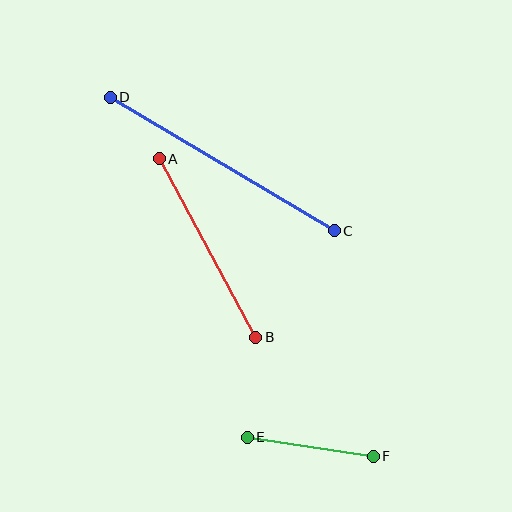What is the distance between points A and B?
The distance is approximately 203 pixels.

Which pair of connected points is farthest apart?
Points C and D are farthest apart.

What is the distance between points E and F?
The distance is approximately 127 pixels.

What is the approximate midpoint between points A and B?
The midpoint is at approximately (207, 248) pixels.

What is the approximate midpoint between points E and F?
The midpoint is at approximately (310, 447) pixels.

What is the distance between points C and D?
The distance is approximately 261 pixels.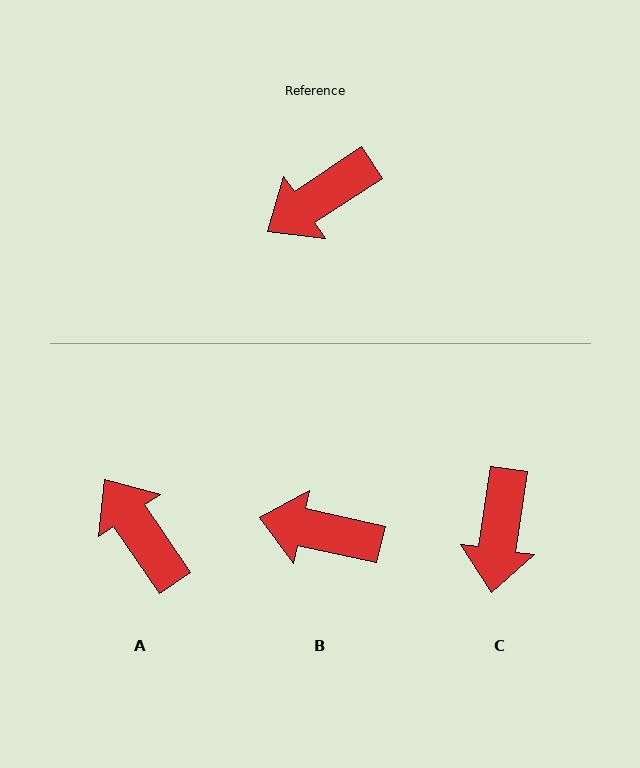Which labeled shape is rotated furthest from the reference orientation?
A, about 89 degrees away.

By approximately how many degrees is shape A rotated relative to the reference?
Approximately 89 degrees clockwise.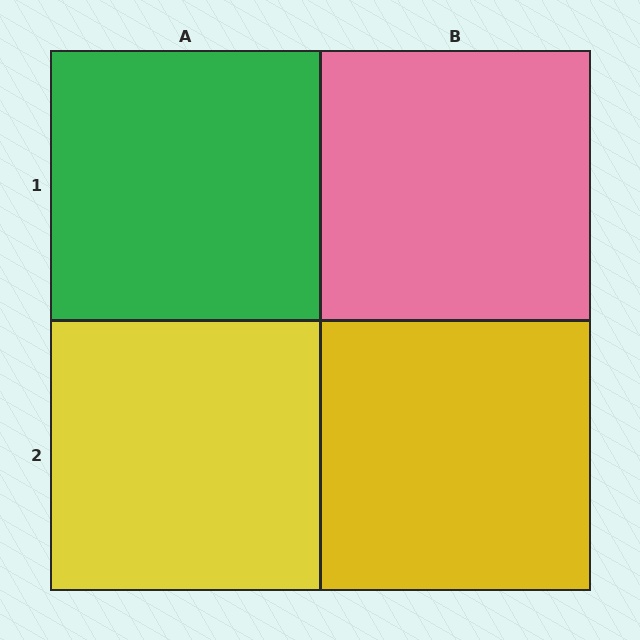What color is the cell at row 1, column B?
Pink.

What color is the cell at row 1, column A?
Green.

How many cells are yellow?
2 cells are yellow.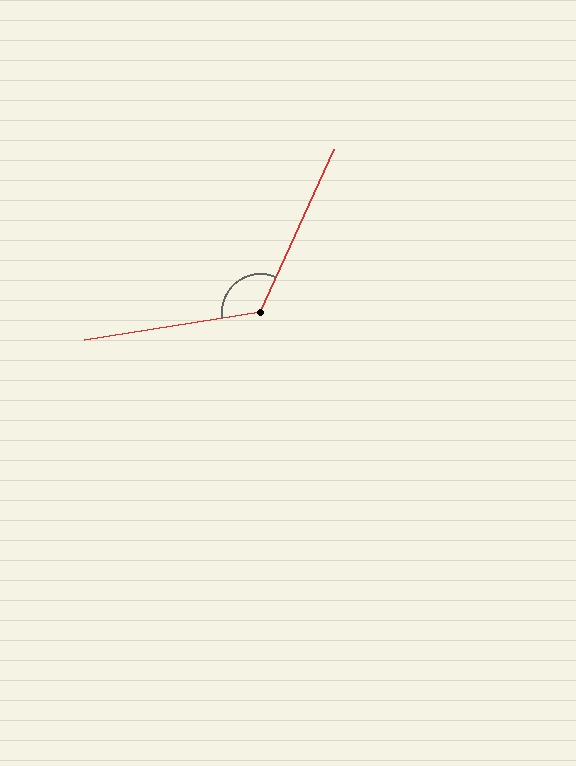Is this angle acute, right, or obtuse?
It is obtuse.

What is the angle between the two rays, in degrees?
Approximately 124 degrees.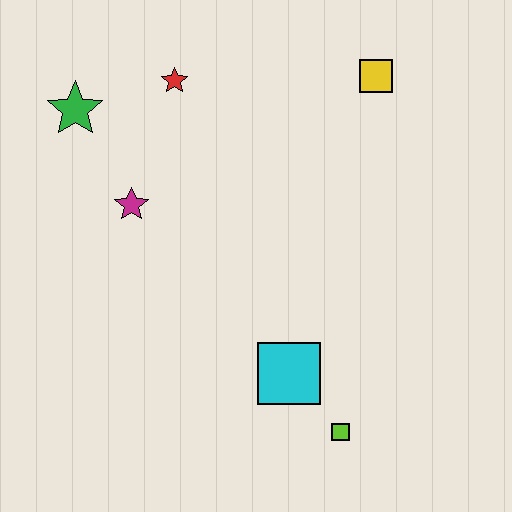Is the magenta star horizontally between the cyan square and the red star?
No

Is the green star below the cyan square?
No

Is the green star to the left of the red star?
Yes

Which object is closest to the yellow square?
The red star is closest to the yellow square.